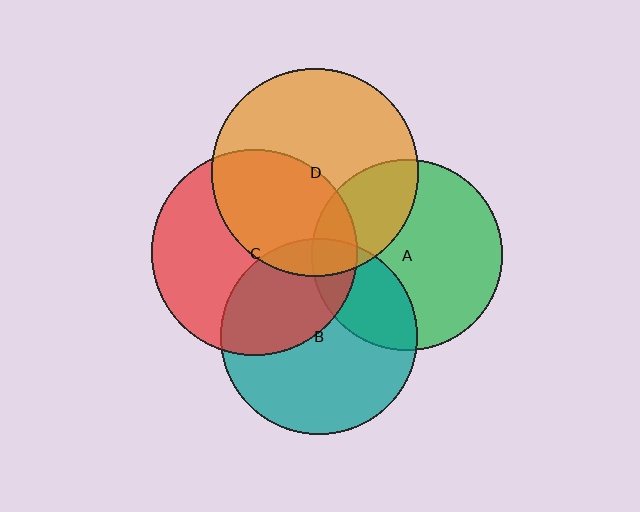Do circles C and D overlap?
Yes.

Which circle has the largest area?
Circle D (orange).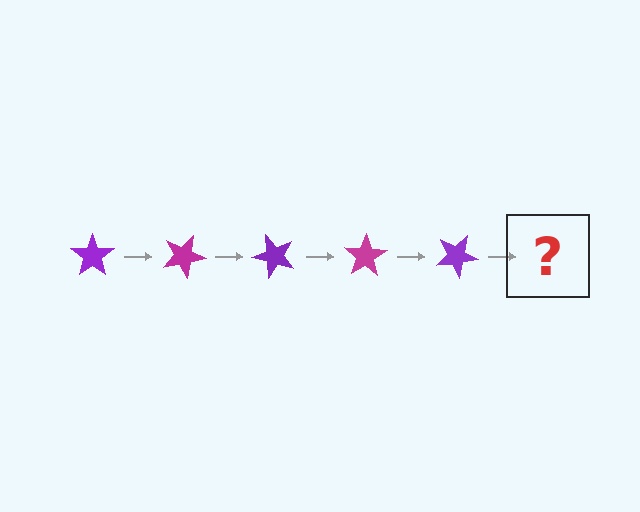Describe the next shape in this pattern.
It should be a magenta star, rotated 125 degrees from the start.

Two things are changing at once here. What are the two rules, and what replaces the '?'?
The two rules are that it rotates 25 degrees each step and the color cycles through purple and magenta. The '?' should be a magenta star, rotated 125 degrees from the start.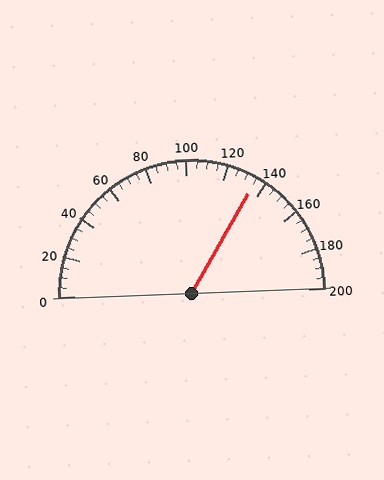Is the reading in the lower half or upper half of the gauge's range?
The reading is in the upper half of the range (0 to 200).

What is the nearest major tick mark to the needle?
The nearest major tick mark is 140.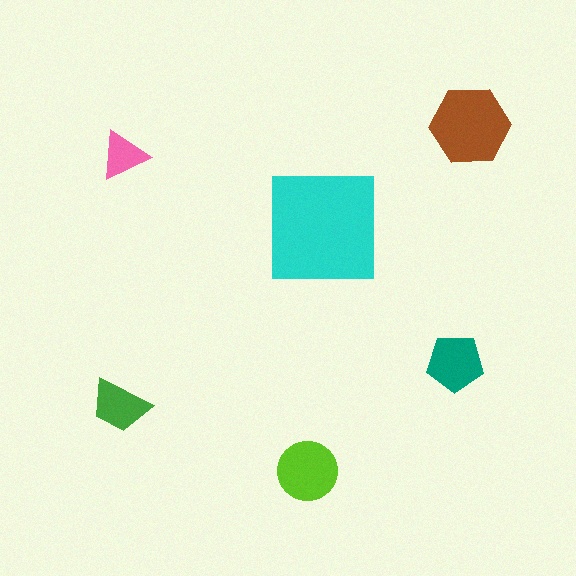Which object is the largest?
The cyan square.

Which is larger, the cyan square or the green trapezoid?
The cyan square.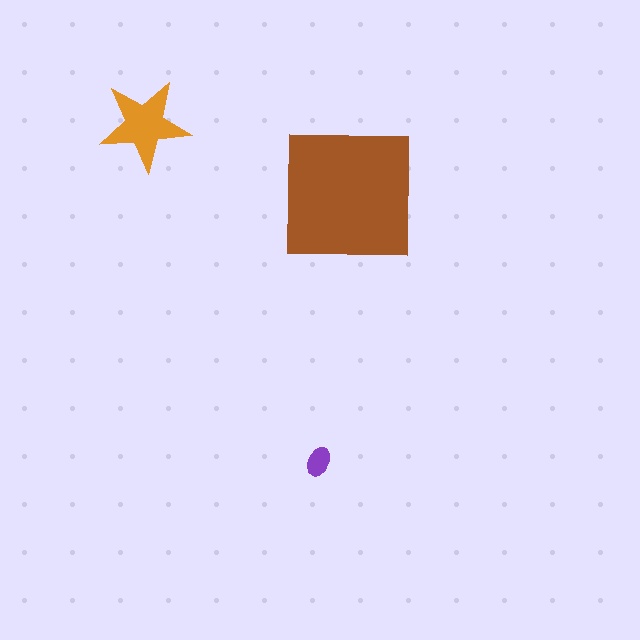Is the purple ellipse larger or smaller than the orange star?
Smaller.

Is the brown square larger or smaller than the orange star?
Larger.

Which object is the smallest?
The purple ellipse.